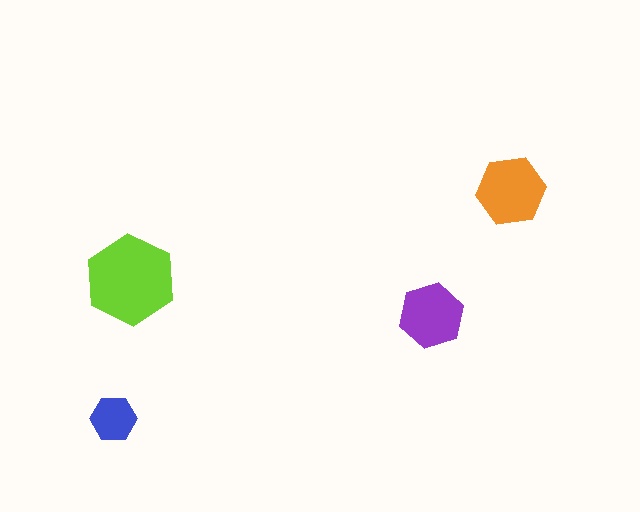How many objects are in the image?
There are 4 objects in the image.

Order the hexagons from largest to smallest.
the lime one, the orange one, the purple one, the blue one.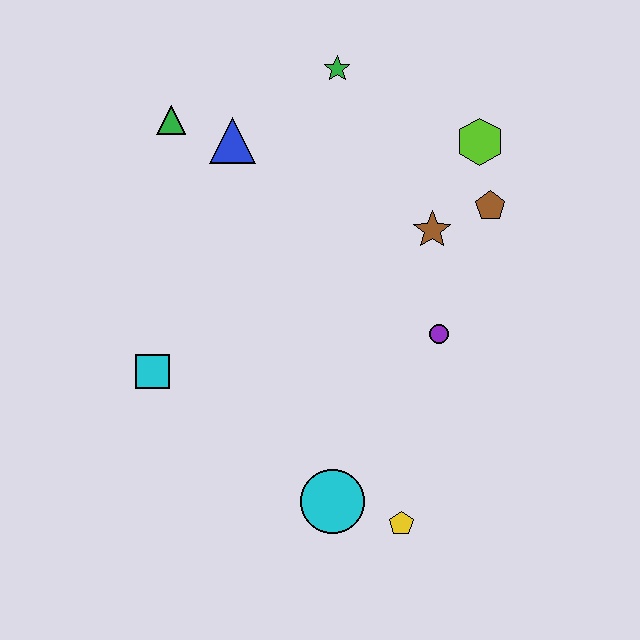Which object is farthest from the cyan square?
The lime hexagon is farthest from the cyan square.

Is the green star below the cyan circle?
No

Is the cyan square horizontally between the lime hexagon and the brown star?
No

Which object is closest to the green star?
The blue triangle is closest to the green star.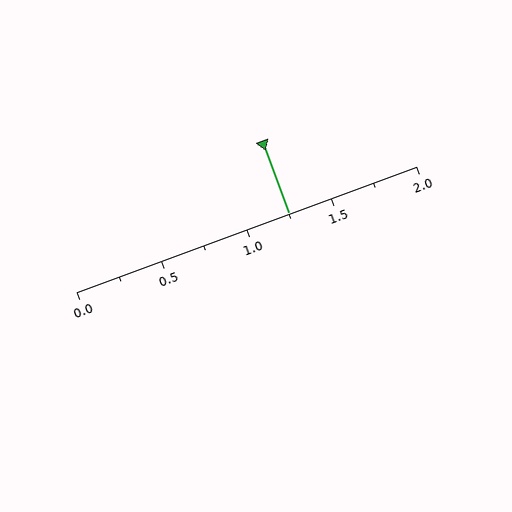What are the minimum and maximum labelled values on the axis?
The axis runs from 0.0 to 2.0.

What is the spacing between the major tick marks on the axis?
The major ticks are spaced 0.5 apart.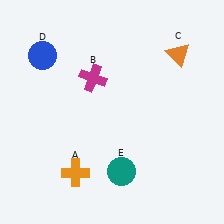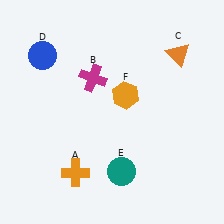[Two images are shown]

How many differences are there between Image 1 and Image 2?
There is 1 difference between the two images.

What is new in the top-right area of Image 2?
An orange hexagon (F) was added in the top-right area of Image 2.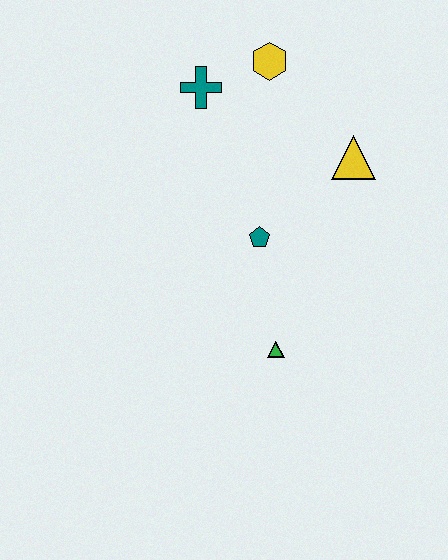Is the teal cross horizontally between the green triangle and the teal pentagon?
No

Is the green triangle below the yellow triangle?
Yes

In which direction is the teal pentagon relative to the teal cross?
The teal pentagon is below the teal cross.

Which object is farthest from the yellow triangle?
The green triangle is farthest from the yellow triangle.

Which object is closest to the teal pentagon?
The green triangle is closest to the teal pentagon.